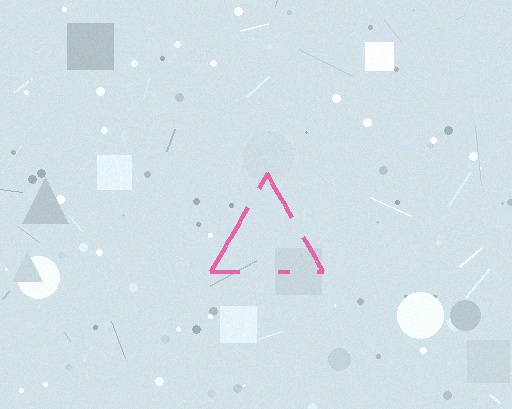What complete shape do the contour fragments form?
The contour fragments form a triangle.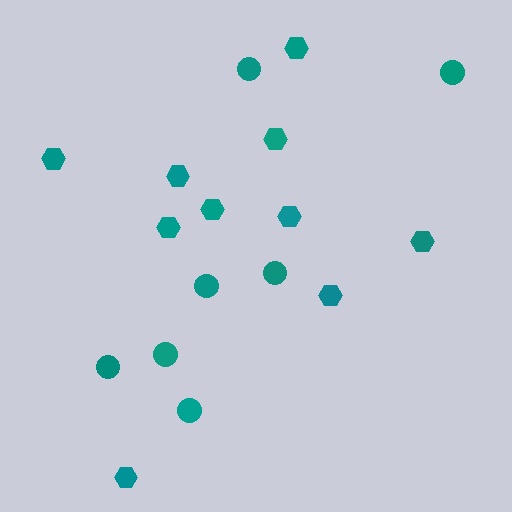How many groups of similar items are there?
There are 2 groups: one group of circles (7) and one group of hexagons (10).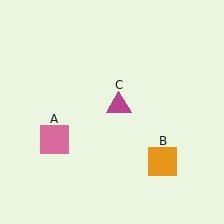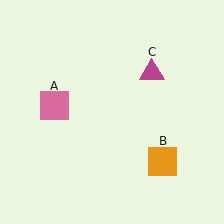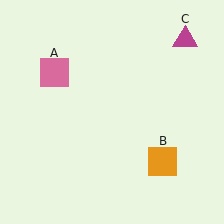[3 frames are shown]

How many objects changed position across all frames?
2 objects changed position: pink square (object A), magenta triangle (object C).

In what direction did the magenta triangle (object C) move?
The magenta triangle (object C) moved up and to the right.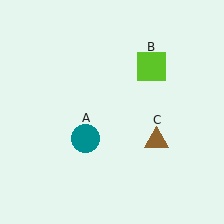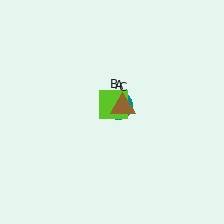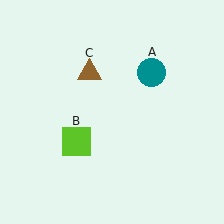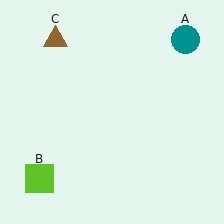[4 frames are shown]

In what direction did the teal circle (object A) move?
The teal circle (object A) moved up and to the right.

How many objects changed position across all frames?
3 objects changed position: teal circle (object A), lime square (object B), brown triangle (object C).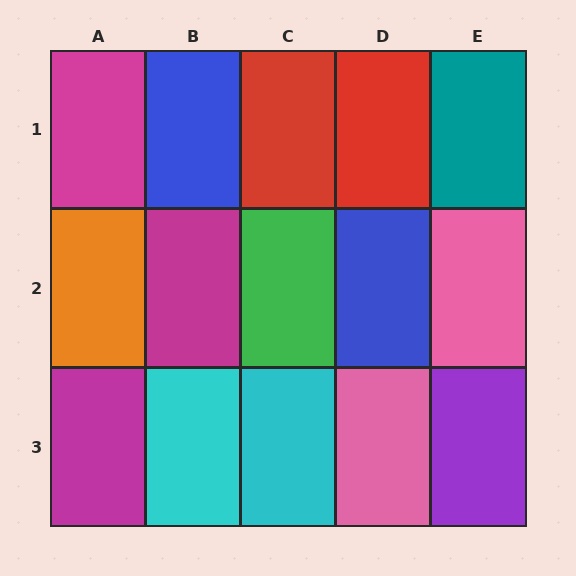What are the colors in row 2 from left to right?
Orange, magenta, green, blue, pink.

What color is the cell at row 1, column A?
Magenta.